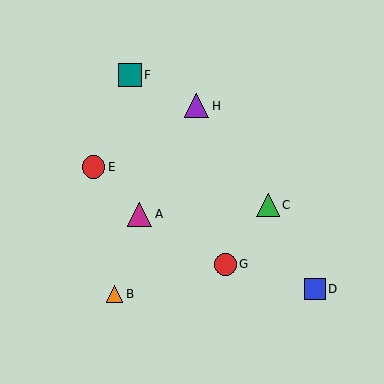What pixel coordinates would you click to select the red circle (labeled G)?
Click at (225, 264) to select the red circle G.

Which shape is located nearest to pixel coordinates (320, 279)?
The blue square (labeled D) at (315, 289) is nearest to that location.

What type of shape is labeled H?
Shape H is a purple triangle.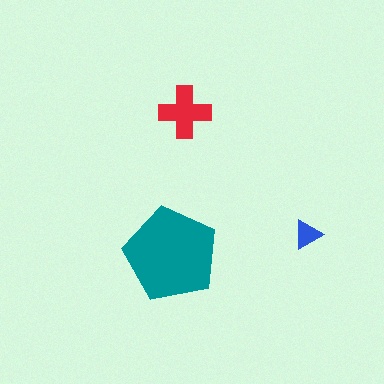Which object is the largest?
The teal pentagon.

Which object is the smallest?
The blue triangle.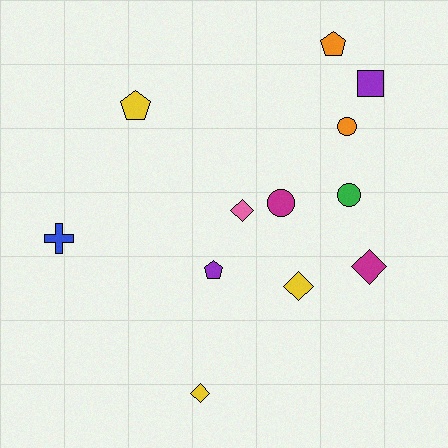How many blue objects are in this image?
There is 1 blue object.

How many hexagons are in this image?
There are no hexagons.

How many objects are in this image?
There are 12 objects.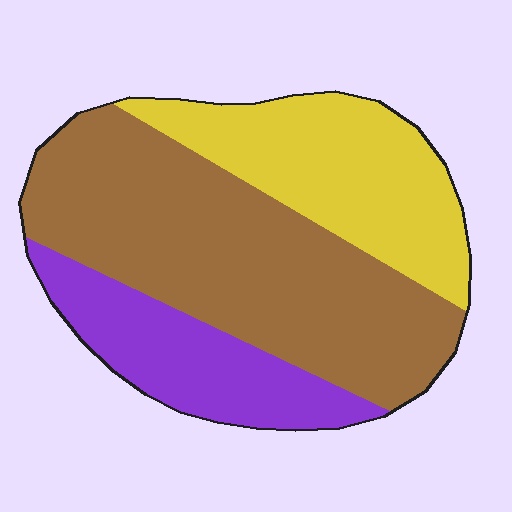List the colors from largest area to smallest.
From largest to smallest: brown, yellow, purple.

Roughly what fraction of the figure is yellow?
Yellow covers about 30% of the figure.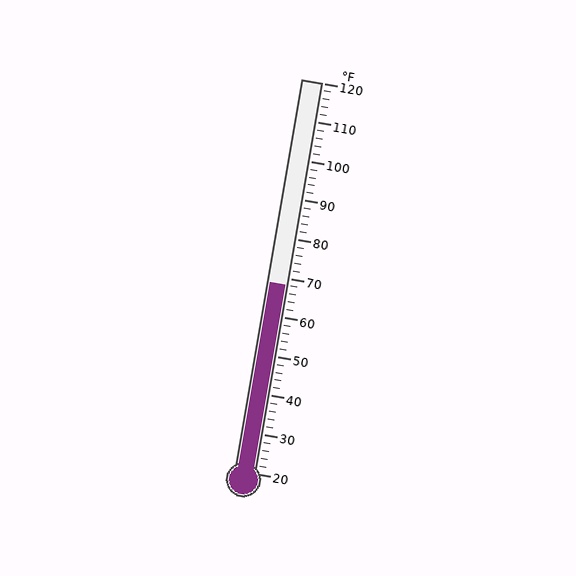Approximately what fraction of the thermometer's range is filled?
The thermometer is filled to approximately 50% of its range.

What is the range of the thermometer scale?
The thermometer scale ranges from 20°F to 120°F.